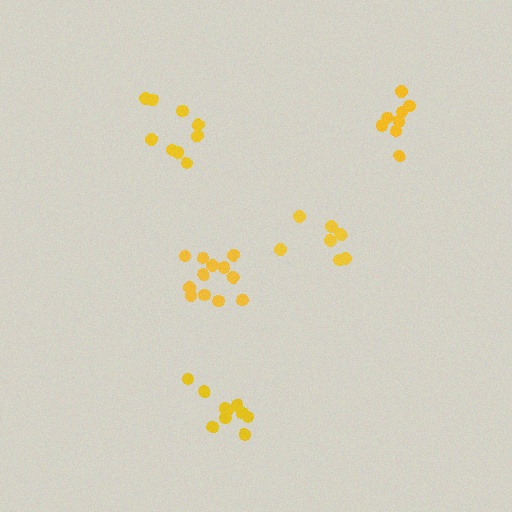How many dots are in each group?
Group 1: 9 dots, Group 2: 11 dots, Group 3: 8 dots, Group 4: 7 dots, Group 5: 12 dots (47 total).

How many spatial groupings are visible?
There are 5 spatial groupings.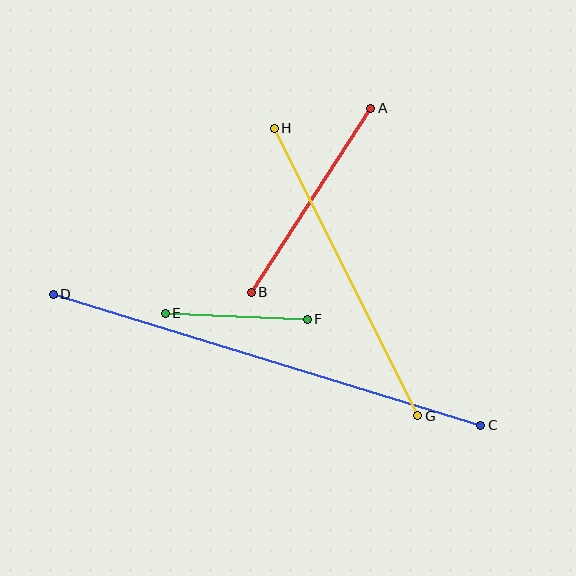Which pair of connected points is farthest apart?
Points C and D are farthest apart.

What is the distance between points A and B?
The distance is approximately 220 pixels.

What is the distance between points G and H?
The distance is approximately 321 pixels.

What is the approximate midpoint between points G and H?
The midpoint is at approximately (346, 272) pixels.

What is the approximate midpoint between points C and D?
The midpoint is at approximately (267, 360) pixels.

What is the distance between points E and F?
The distance is approximately 142 pixels.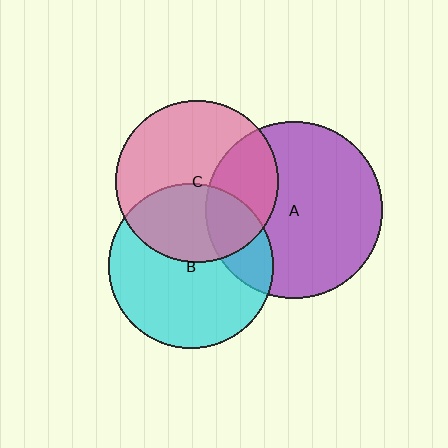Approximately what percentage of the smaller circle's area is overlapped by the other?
Approximately 20%.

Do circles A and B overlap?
Yes.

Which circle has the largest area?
Circle A (purple).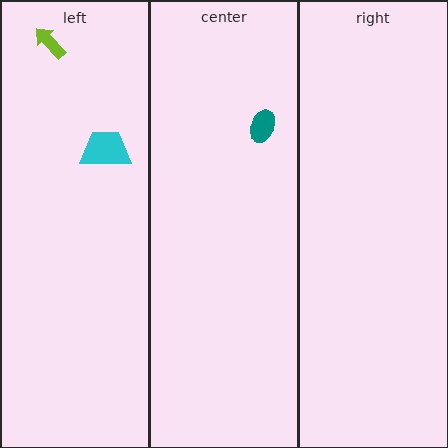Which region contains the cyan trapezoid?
The left region.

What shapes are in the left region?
The cyan trapezoid, the lime arrow.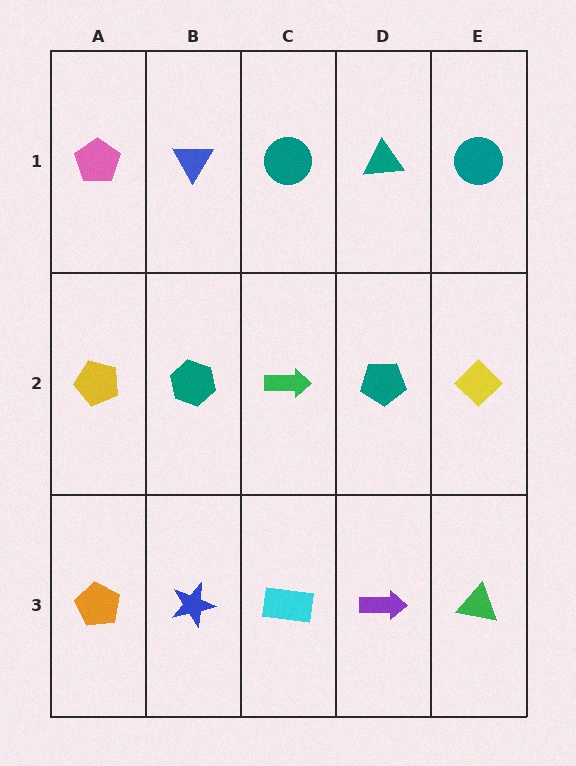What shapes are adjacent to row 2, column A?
A pink pentagon (row 1, column A), an orange pentagon (row 3, column A), a teal hexagon (row 2, column B).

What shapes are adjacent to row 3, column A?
A yellow pentagon (row 2, column A), a blue star (row 3, column B).